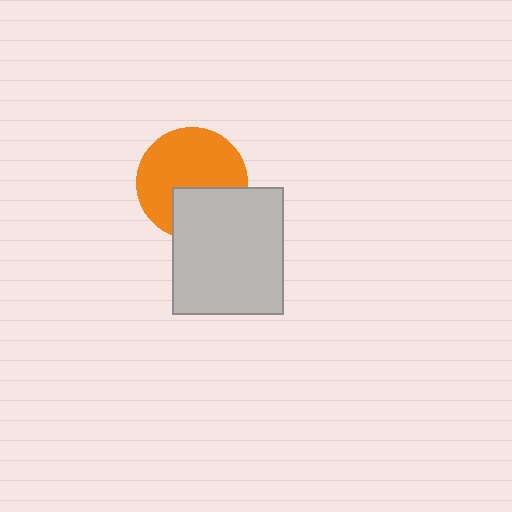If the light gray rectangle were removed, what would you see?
You would see the complete orange circle.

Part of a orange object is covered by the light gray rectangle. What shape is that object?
It is a circle.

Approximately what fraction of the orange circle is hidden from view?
Roughly 33% of the orange circle is hidden behind the light gray rectangle.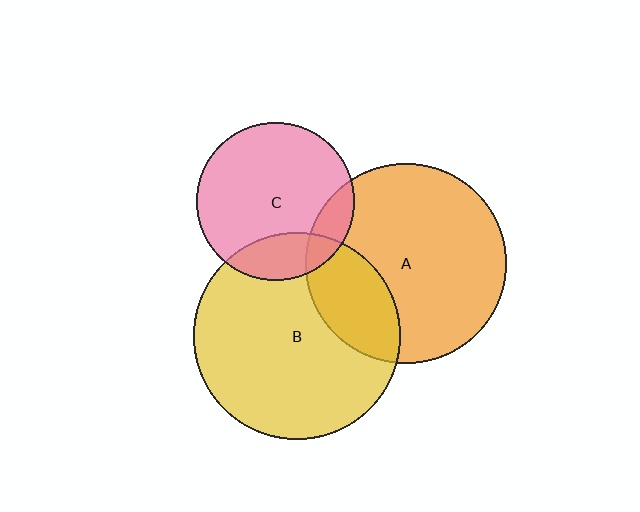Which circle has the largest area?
Circle B (yellow).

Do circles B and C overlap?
Yes.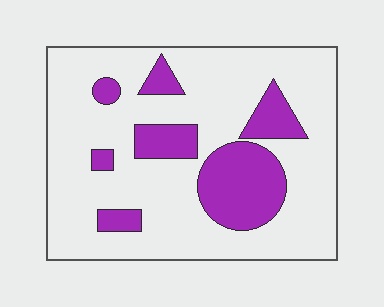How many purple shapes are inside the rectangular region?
7.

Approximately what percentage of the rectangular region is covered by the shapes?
Approximately 20%.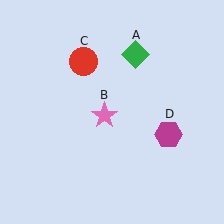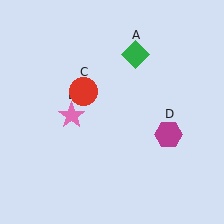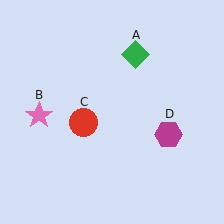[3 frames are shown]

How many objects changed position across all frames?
2 objects changed position: pink star (object B), red circle (object C).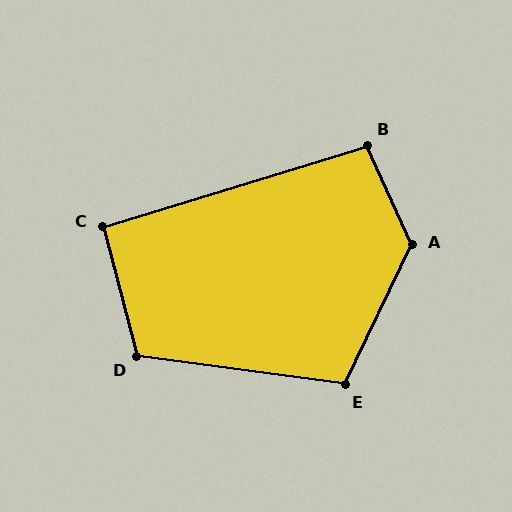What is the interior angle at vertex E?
Approximately 108 degrees (obtuse).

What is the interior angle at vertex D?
Approximately 112 degrees (obtuse).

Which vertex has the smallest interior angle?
C, at approximately 92 degrees.